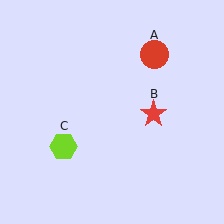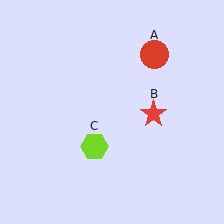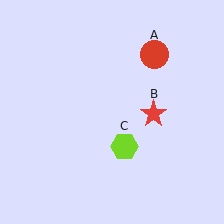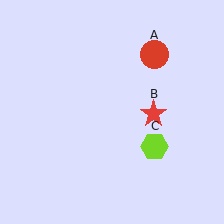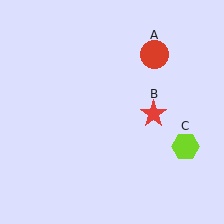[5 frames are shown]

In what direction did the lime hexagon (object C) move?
The lime hexagon (object C) moved right.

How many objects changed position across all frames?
1 object changed position: lime hexagon (object C).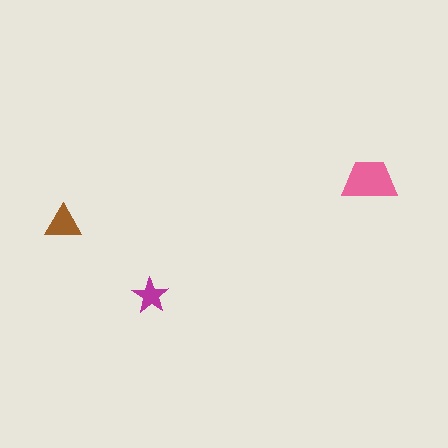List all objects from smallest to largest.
The magenta star, the brown triangle, the pink trapezoid.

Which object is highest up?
The pink trapezoid is topmost.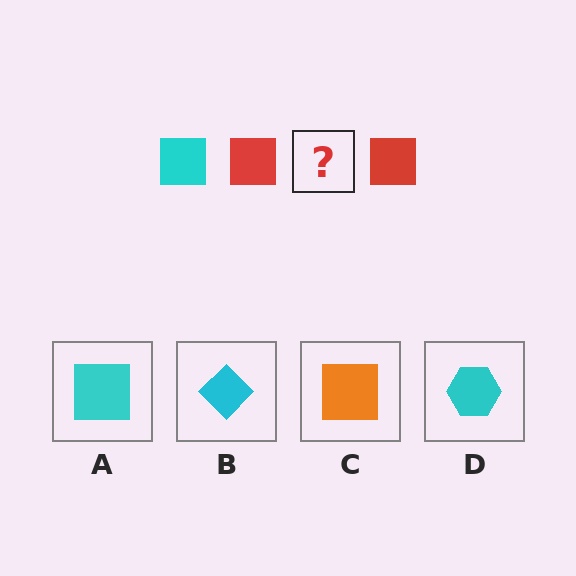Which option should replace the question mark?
Option A.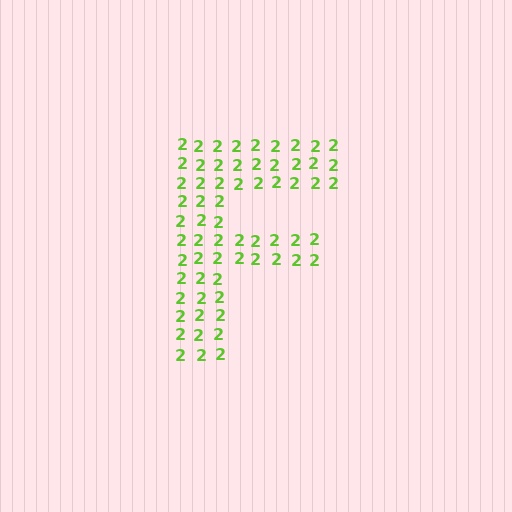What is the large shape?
The large shape is the letter F.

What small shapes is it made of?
It is made of small digit 2's.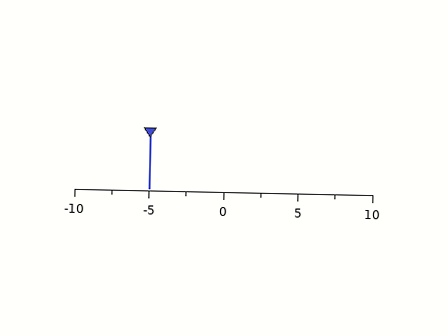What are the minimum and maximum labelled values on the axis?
The axis runs from -10 to 10.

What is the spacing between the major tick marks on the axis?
The major ticks are spaced 5 apart.